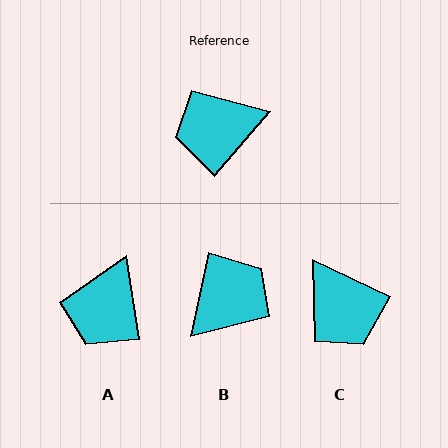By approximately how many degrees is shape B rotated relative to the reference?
Approximately 152 degrees clockwise.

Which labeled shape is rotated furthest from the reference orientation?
B, about 152 degrees away.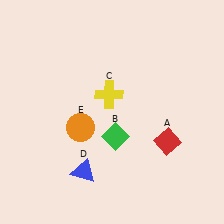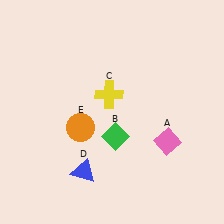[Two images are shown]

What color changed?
The diamond (A) changed from red in Image 1 to pink in Image 2.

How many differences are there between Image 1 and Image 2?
There is 1 difference between the two images.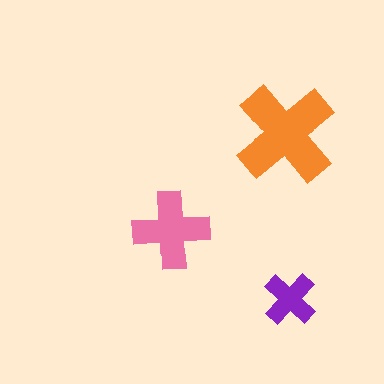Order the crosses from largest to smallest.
the orange one, the pink one, the purple one.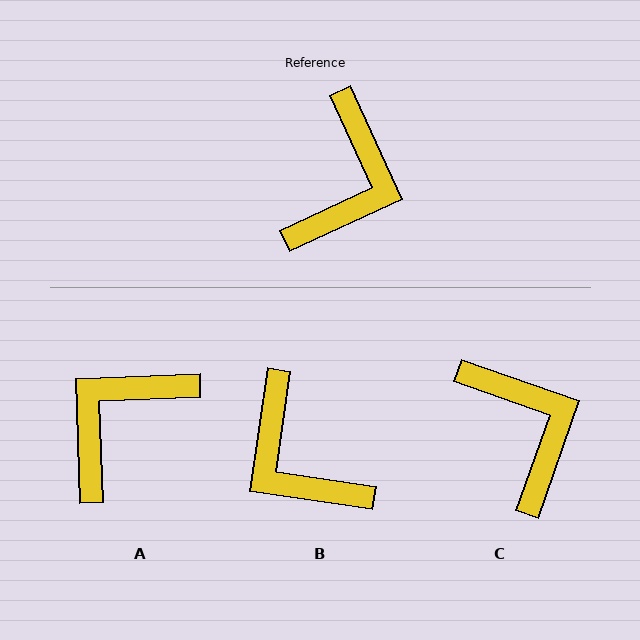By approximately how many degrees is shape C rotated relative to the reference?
Approximately 46 degrees counter-clockwise.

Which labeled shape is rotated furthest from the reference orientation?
A, about 158 degrees away.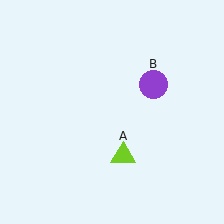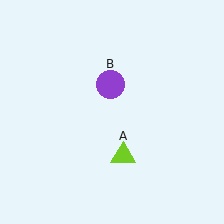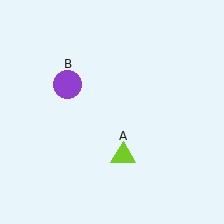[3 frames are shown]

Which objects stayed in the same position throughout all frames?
Lime triangle (object A) remained stationary.